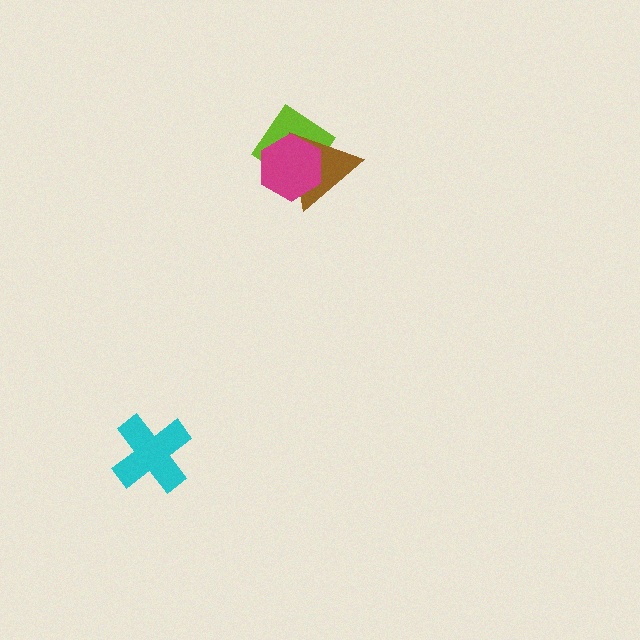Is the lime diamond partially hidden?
Yes, it is partially covered by another shape.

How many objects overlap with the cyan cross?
0 objects overlap with the cyan cross.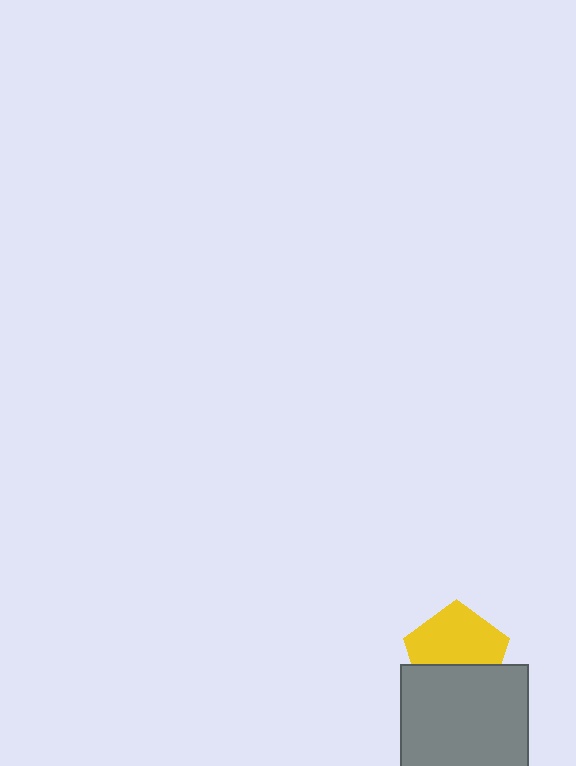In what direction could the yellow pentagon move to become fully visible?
The yellow pentagon could move up. That would shift it out from behind the gray square entirely.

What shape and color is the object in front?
The object in front is a gray square.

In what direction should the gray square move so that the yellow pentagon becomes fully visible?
The gray square should move down. That is the shortest direction to clear the overlap and leave the yellow pentagon fully visible.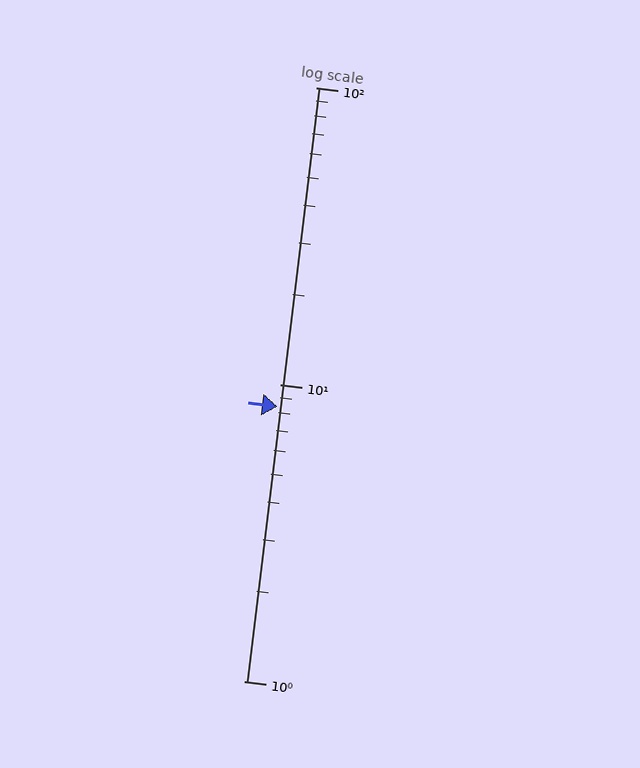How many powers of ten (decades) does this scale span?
The scale spans 2 decades, from 1 to 100.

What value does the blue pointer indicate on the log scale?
The pointer indicates approximately 8.4.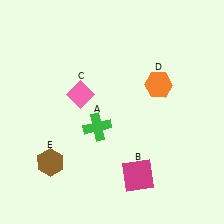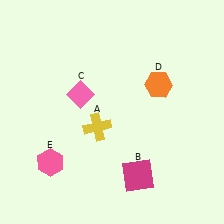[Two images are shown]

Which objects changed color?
A changed from green to yellow. E changed from brown to pink.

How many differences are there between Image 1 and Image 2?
There are 2 differences between the two images.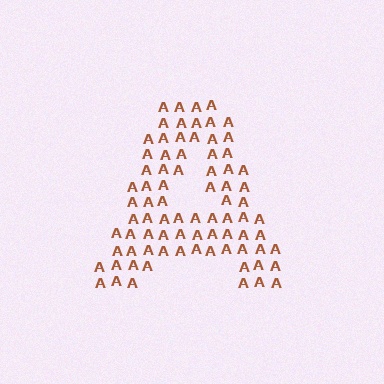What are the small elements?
The small elements are letter A's.